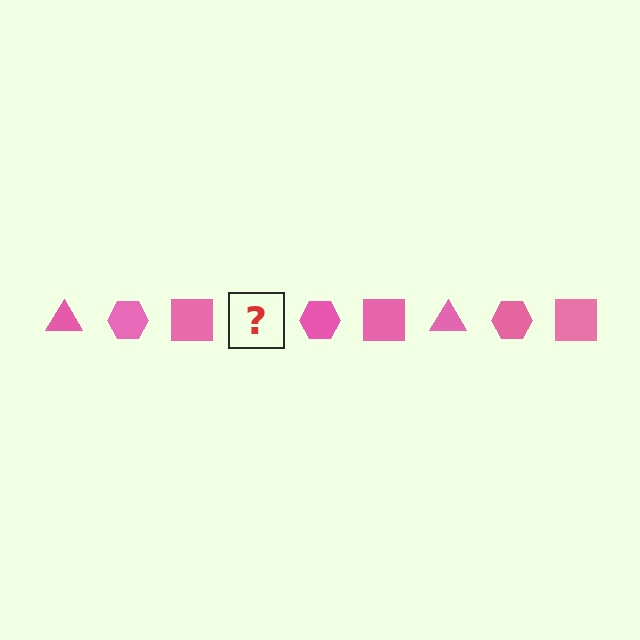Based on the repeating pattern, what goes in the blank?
The blank should be a pink triangle.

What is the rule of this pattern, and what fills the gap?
The rule is that the pattern cycles through triangle, hexagon, square shapes in pink. The gap should be filled with a pink triangle.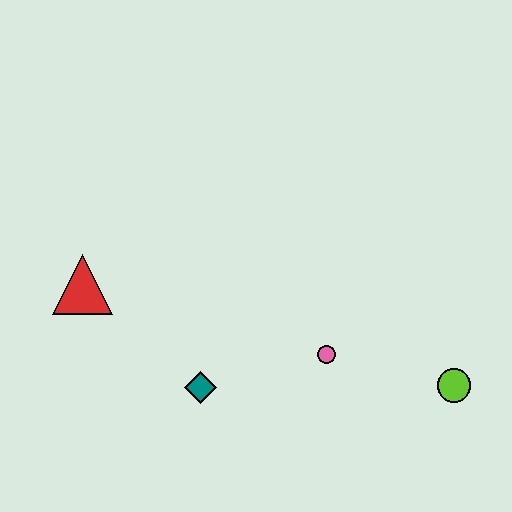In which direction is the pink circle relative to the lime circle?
The pink circle is to the left of the lime circle.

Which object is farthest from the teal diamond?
The lime circle is farthest from the teal diamond.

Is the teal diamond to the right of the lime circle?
No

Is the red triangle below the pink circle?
No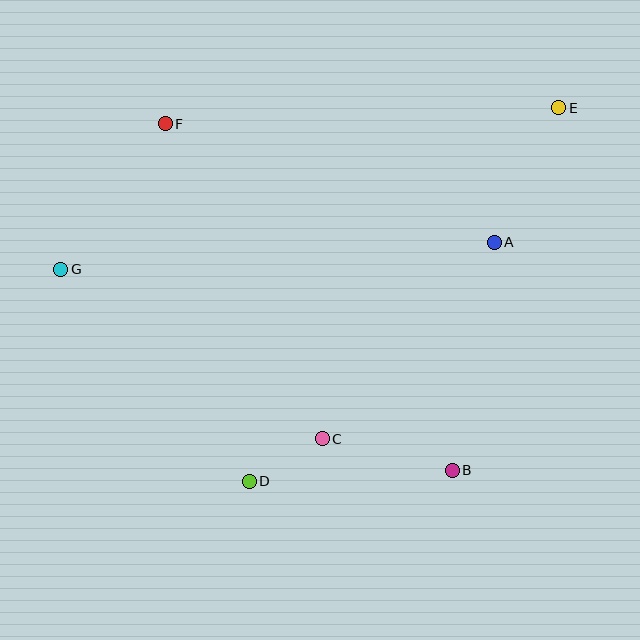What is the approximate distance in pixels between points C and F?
The distance between C and F is approximately 352 pixels.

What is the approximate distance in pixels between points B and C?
The distance between B and C is approximately 134 pixels.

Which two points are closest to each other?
Points C and D are closest to each other.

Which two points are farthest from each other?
Points E and G are farthest from each other.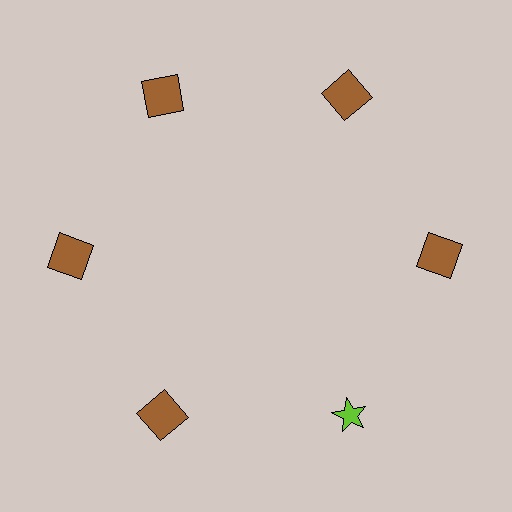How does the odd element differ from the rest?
It differs in both color (lime instead of brown) and shape (star instead of square).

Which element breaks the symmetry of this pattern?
The lime star at roughly the 5 o'clock position breaks the symmetry. All other shapes are brown squares.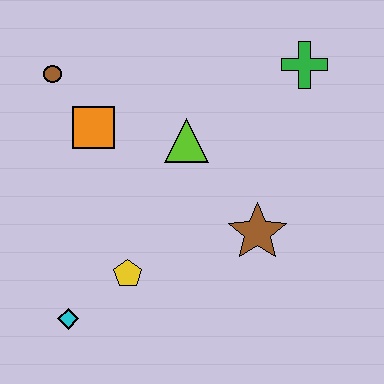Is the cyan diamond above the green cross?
No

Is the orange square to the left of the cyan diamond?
No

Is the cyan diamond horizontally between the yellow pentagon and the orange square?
No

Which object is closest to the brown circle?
The orange square is closest to the brown circle.